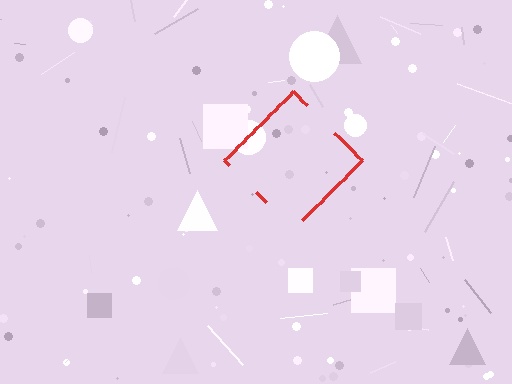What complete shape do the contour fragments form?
The contour fragments form a diamond.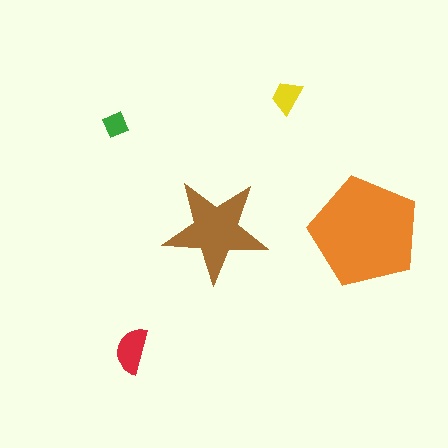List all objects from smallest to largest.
The green diamond, the yellow trapezoid, the red semicircle, the brown star, the orange pentagon.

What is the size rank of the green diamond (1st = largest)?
5th.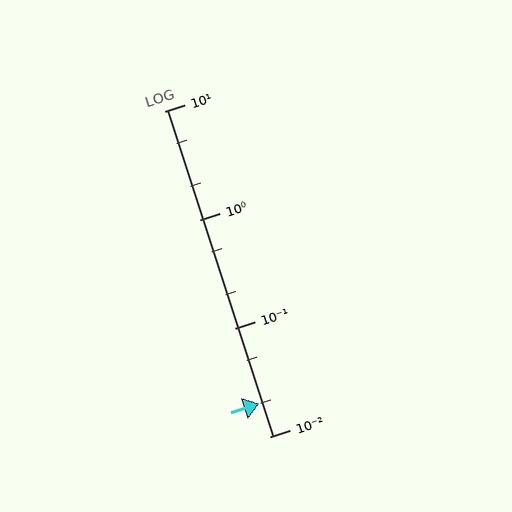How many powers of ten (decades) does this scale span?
The scale spans 3 decades, from 0.01 to 10.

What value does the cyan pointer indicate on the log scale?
The pointer indicates approximately 0.02.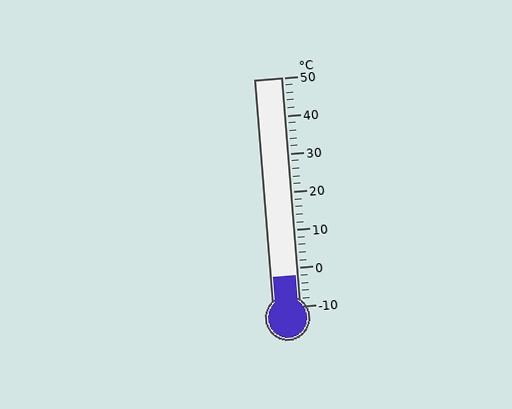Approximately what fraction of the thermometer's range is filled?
The thermometer is filled to approximately 15% of its range.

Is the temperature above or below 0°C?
The temperature is below 0°C.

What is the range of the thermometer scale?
The thermometer scale ranges from -10°C to 50°C.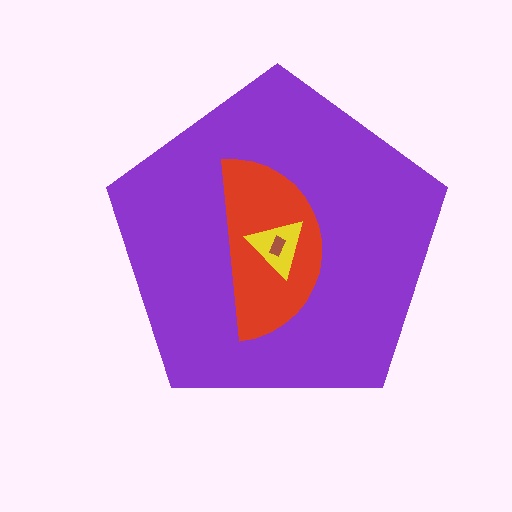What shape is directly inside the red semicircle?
The yellow triangle.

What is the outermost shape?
The purple pentagon.